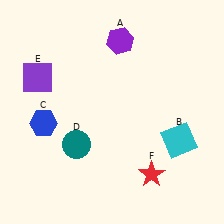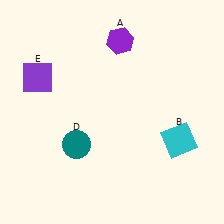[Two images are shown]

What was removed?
The blue hexagon (C), the red star (F) were removed in Image 2.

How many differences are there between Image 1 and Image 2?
There are 2 differences between the two images.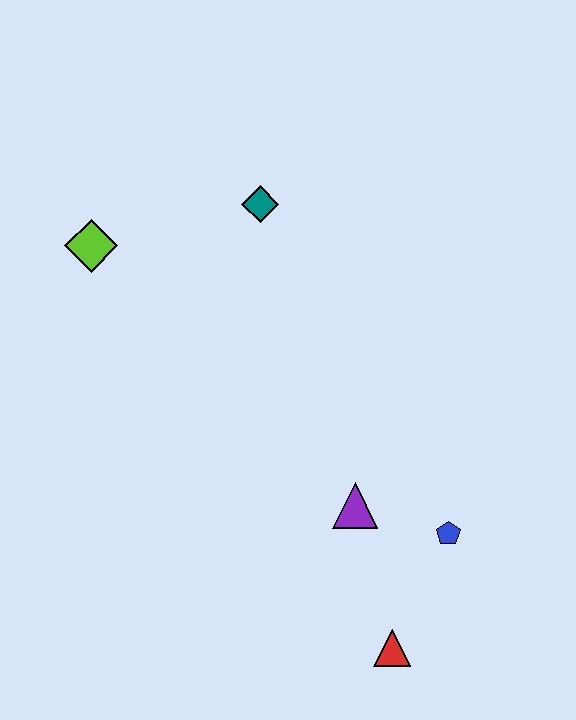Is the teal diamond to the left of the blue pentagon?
Yes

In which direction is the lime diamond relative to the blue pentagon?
The lime diamond is to the left of the blue pentagon.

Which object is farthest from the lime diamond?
The red triangle is farthest from the lime diamond.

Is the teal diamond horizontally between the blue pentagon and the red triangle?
No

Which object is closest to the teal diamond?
The lime diamond is closest to the teal diamond.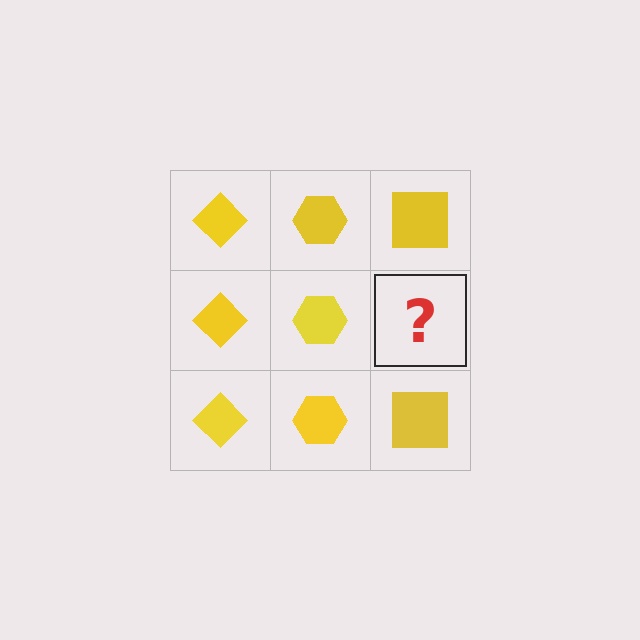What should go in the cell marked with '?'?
The missing cell should contain a yellow square.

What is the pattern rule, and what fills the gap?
The rule is that each column has a consistent shape. The gap should be filled with a yellow square.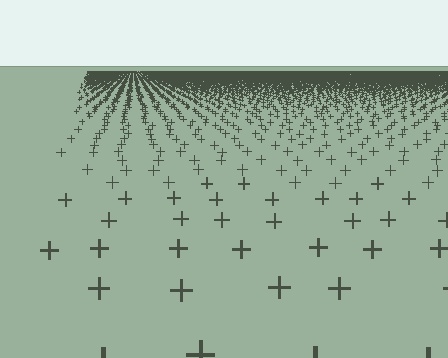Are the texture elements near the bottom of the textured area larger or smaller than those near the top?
Larger. Near the bottom, elements are closer to the viewer and appear at a bigger on-screen size.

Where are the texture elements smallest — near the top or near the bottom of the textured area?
Near the top.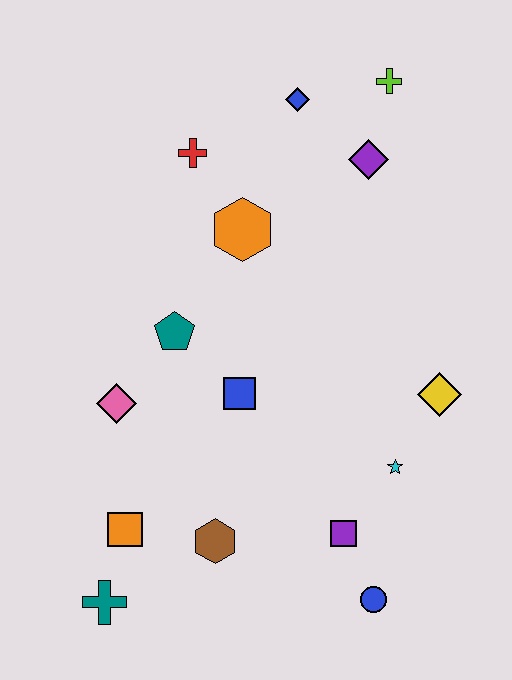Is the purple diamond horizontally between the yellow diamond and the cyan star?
No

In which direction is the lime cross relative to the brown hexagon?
The lime cross is above the brown hexagon.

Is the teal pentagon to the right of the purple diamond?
No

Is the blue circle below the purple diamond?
Yes